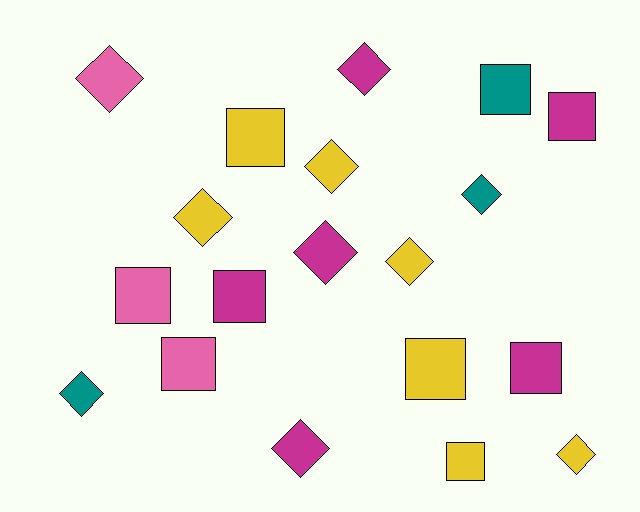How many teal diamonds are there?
There are 2 teal diamonds.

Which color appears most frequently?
Yellow, with 7 objects.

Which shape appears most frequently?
Diamond, with 10 objects.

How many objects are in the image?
There are 19 objects.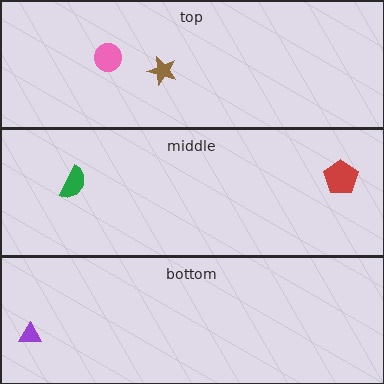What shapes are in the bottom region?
The purple triangle.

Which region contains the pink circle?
The top region.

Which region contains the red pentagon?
The middle region.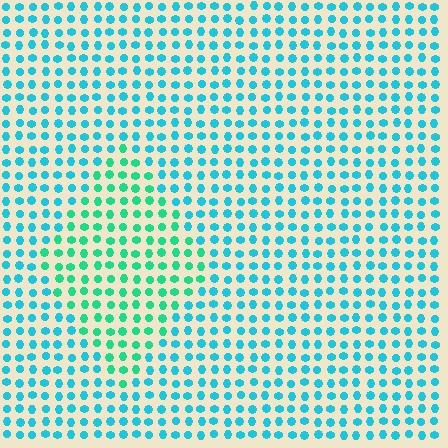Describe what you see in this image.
The image is filled with small cyan elements in a uniform arrangement. A diamond-shaped region is visible where the elements are tinted to a slightly different hue, forming a subtle color boundary.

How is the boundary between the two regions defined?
The boundary is defined purely by a slight shift in hue (about 32 degrees). Spacing, size, and orientation are identical on both sides.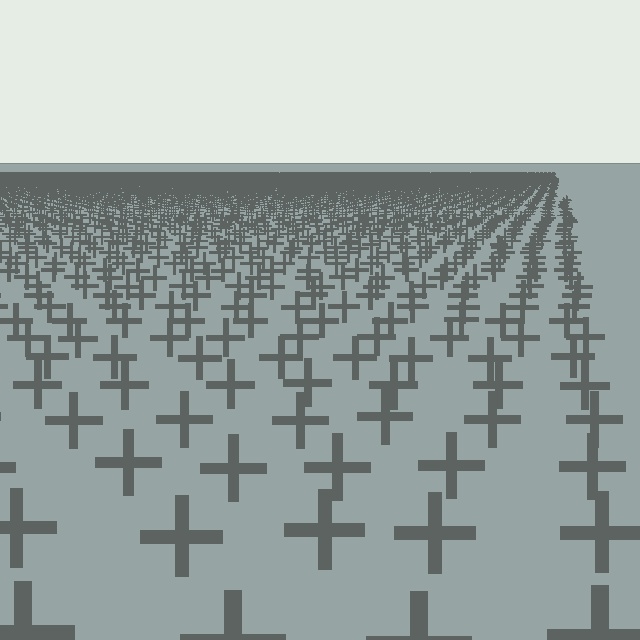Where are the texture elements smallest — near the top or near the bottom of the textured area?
Near the top.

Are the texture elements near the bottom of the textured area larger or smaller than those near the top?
Larger. Near the bottom, elements are closer to the viewer and appear at a bigger on-screen size.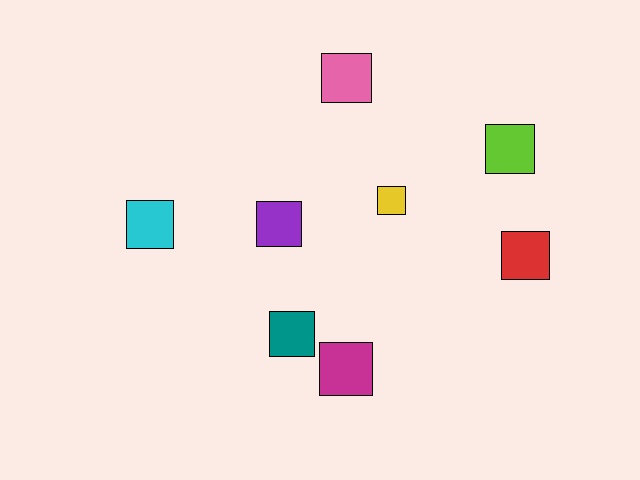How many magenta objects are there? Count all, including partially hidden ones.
There is 1 magenta object.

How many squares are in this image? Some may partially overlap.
There are 8 squares.